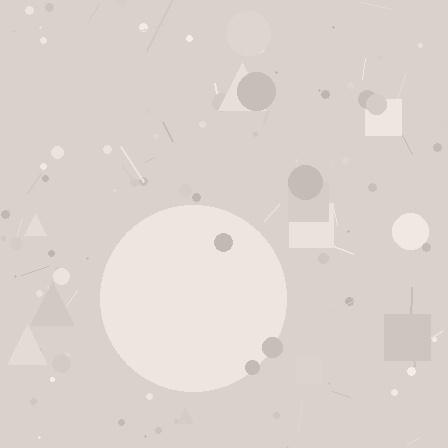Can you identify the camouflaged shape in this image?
The camouflaged shape is a circle.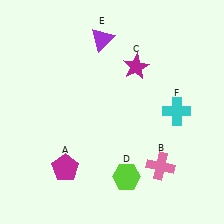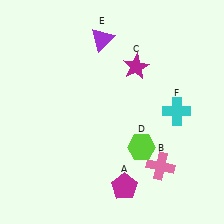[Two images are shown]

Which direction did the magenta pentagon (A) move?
The magenta pentagon (A) moved right.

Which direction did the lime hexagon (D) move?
The lime hexagon (D) moved up.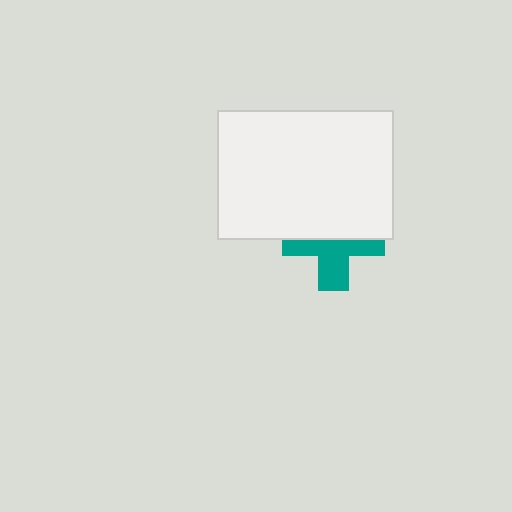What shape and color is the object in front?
The object in front is a white rectangle.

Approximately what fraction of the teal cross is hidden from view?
Roughly 49% of the teal cross is hidden behind the white rectangle.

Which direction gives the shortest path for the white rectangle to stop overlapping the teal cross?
Moving up gives the shortest separation.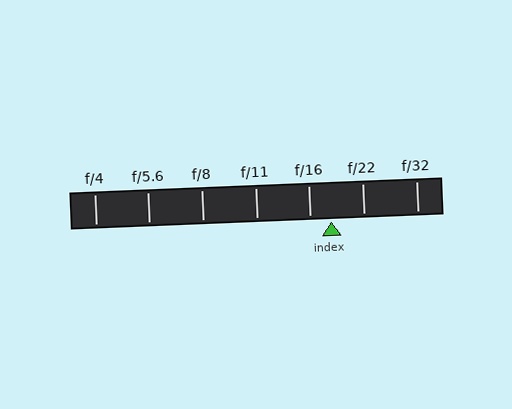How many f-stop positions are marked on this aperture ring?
There are 7 f-stop positions marked.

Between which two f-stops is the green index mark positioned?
The index mark is between f/16 and f/22.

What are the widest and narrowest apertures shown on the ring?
The widest aperture shown is f/4 and the narrowest is f/32.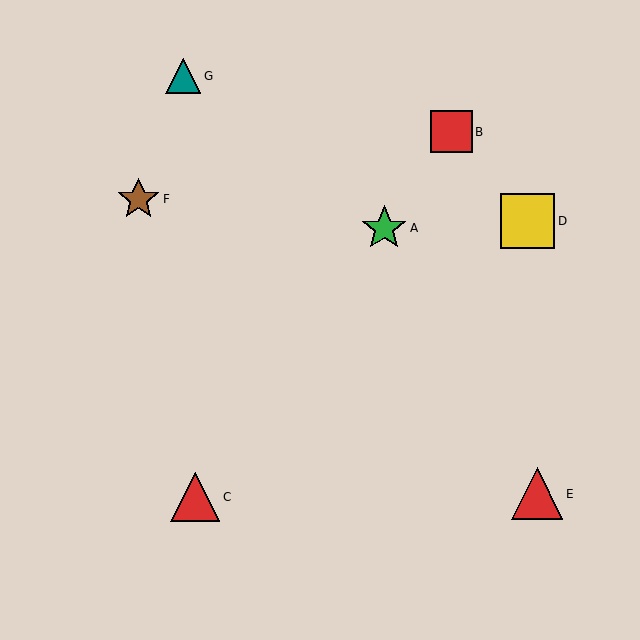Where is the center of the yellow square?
The center of the yellow square is at (528, 221).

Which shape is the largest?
The yellow square (labeled D) is the largest.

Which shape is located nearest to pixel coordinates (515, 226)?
The yellow square (labeled D) at (528, 221) is nearest to that location.